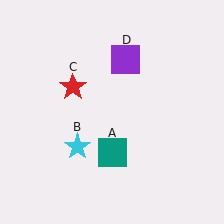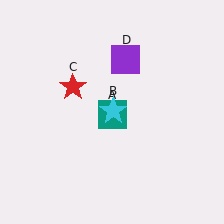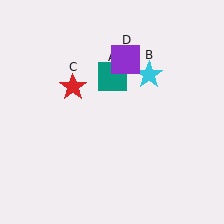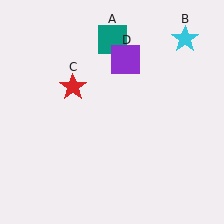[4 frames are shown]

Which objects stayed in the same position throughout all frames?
Red star (object C) and purple square (object D) remained stationary.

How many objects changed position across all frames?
2 objects changed position: teal square (object A), cyan star (object B).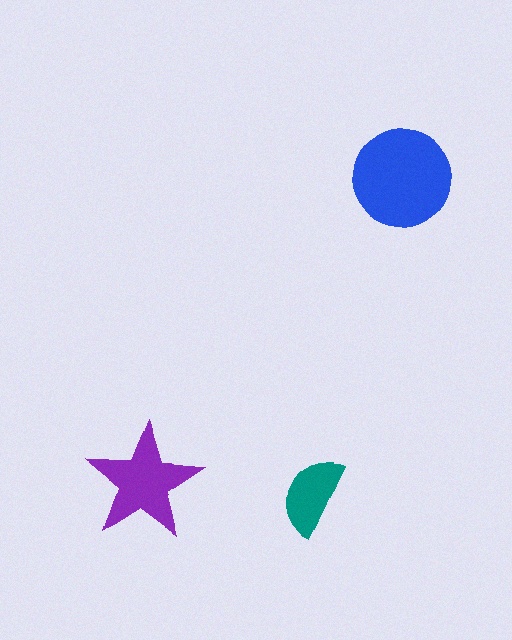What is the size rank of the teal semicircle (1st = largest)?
3rd.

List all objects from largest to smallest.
The blue circle, the purple star, the teal semicircle.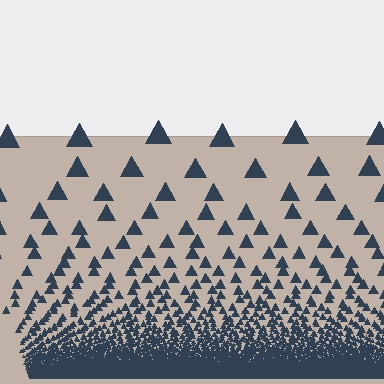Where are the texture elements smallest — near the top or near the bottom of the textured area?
Near the bottom.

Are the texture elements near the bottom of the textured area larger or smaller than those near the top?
Smaller. The gradient is inverted — elements near the bottom are smaller and denser.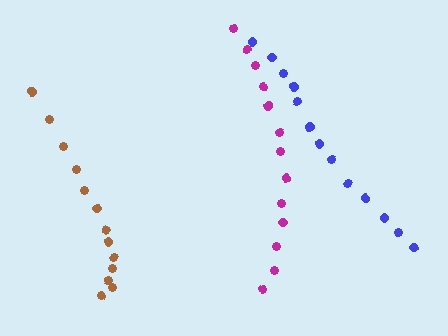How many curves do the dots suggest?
There are 3 distinct paths.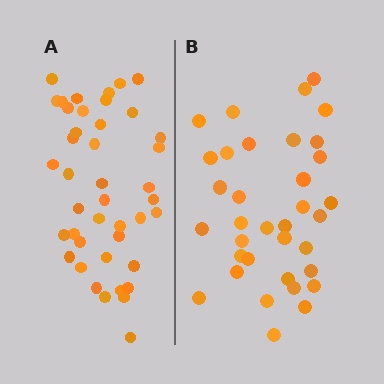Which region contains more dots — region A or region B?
Region A (the left region) has more dots.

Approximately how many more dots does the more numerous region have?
Region A has roughly 8 or so more dots than region B.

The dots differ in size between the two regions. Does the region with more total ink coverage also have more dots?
No. Region B has more total ink coverage because its dots are larger, but region A actually contains more individual dots. Total area can be misleading — the number of items is what matters here.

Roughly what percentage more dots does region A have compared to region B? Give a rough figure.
About 20% more.